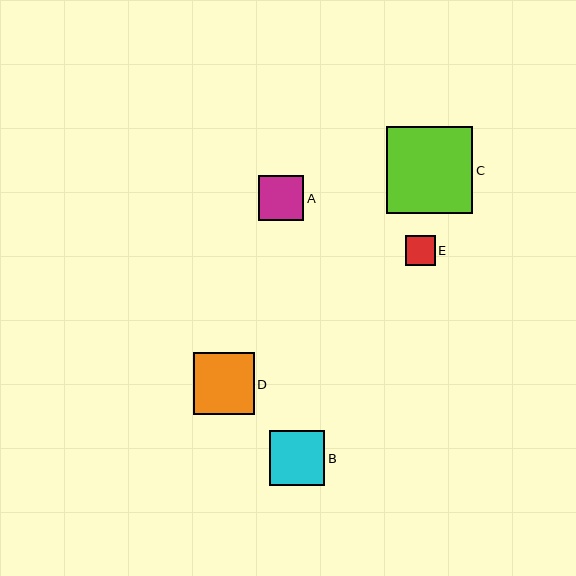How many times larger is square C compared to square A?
Square C is approximately 1.9 times the size of square A.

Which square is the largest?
Square C is the largest with a size of approximately 87 pixels.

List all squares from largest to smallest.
From largest to smallest: C, D, B, A, E.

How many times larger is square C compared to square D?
Square C is approximately 1.4 times the size of square D.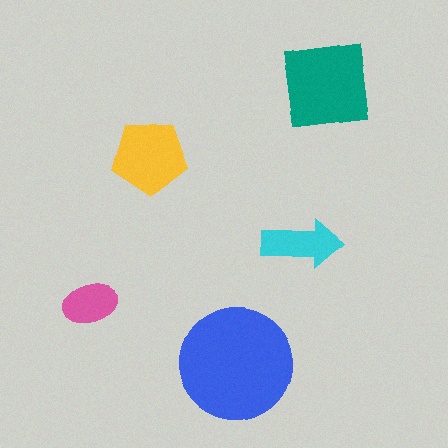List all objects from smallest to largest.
The pink ellipse, the cyan arrow, the yellow pentagon, the teal square, the blue circle.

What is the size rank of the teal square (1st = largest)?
2nd.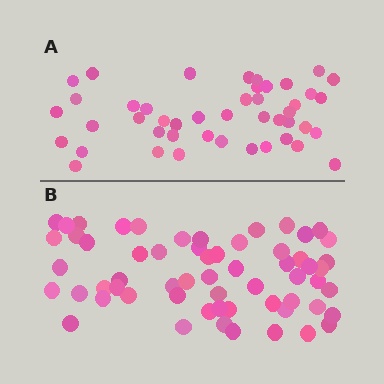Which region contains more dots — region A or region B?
Region B (the bottom region) has more dots.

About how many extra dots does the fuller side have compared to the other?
Region B has approximately 15 more dots than region A.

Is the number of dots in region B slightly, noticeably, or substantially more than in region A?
Region B has noticeably more, but not dramatically so. The ratio is roughly 1.3 to 1.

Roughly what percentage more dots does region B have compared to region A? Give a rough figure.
About 35% more.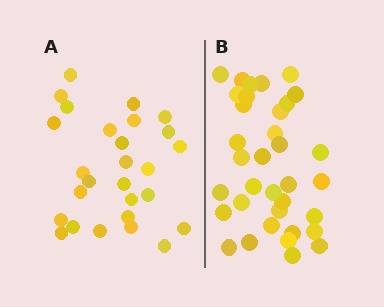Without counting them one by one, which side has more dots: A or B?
Region B (the right region) has more dots.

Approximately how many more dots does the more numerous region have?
Region B has roughly 8 or so more dots than region A.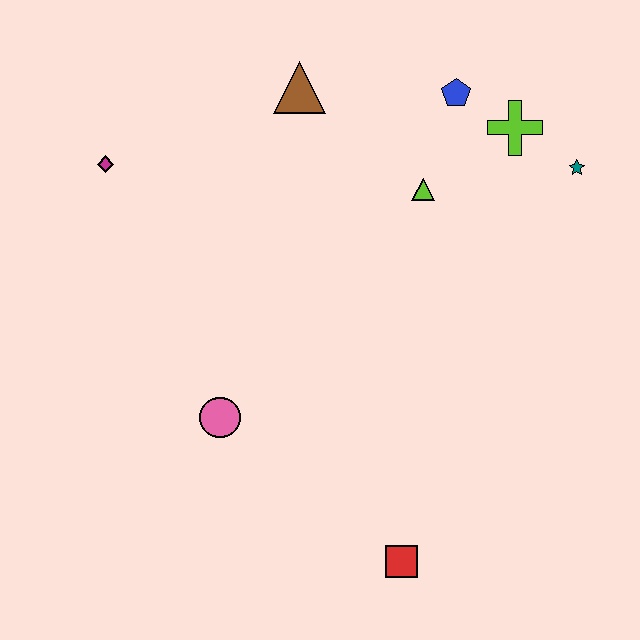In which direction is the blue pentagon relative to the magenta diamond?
The blue pentagon is to the right of the magenta diamond.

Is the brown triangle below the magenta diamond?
No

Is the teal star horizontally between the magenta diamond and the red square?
No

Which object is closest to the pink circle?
The red square is closest to the pink circle.